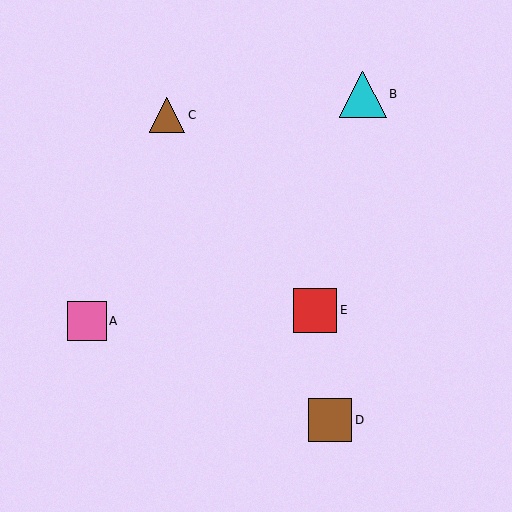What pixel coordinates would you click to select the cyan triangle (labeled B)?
Click at (363, 94) to select the cyan triangle B.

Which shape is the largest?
The cyan triangle (labeled B) is the largest.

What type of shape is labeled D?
Shape D is a brown square.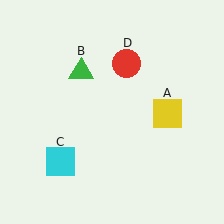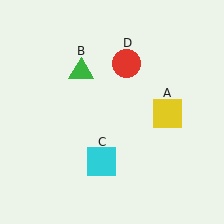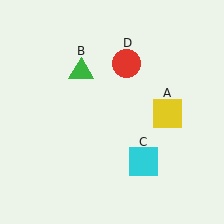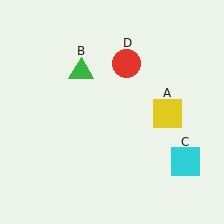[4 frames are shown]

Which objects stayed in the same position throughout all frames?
Yellow square (object A) and green triangle (object B) and red circle (object D) remained stationary.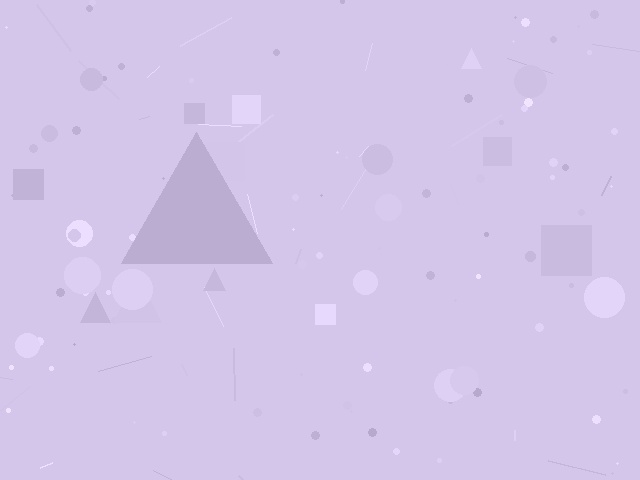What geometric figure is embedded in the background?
A triangle is embedded in the background.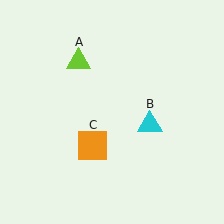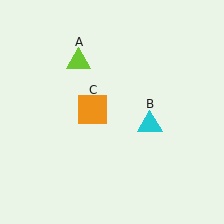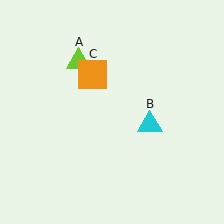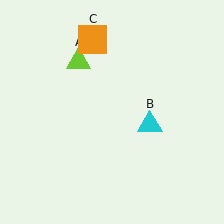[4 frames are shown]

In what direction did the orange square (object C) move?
The orange square (object C) moved up.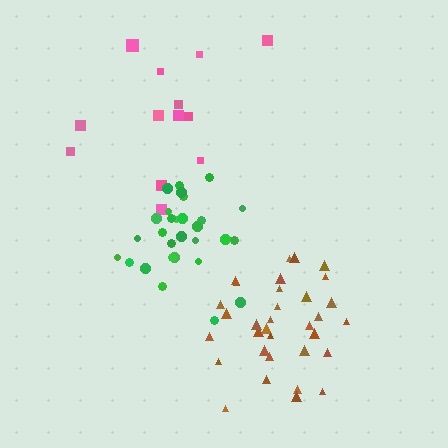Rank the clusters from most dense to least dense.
green, brown, pink.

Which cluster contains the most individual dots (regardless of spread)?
Brown (33).